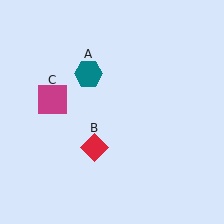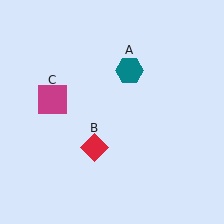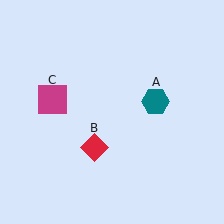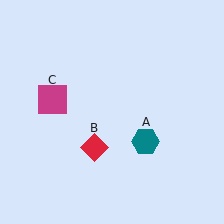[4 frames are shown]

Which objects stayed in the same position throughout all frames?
Red diamond (object B) and magenta square (object C) remained stationary.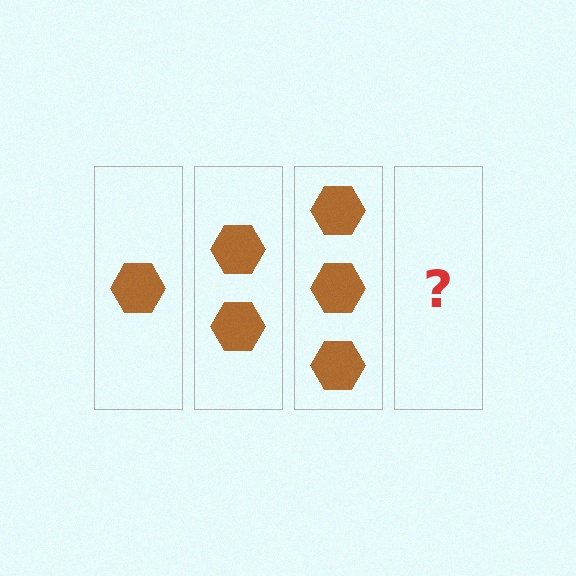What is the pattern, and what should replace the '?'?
The pattern is that each step adds one more hexagon. The '?' should be 4 hexagons.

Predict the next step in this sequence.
The next step is 4 hexagons.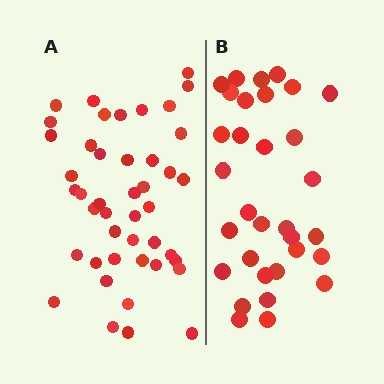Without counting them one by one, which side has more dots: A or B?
Region A (the left region) has more dots.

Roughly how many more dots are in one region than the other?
Region A has roughly 12 or so more dots than region B.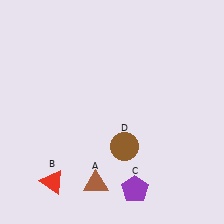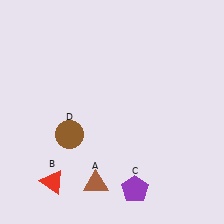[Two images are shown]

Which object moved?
The brown circle (D) moved left.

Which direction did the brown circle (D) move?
The brown circle (D) moved left.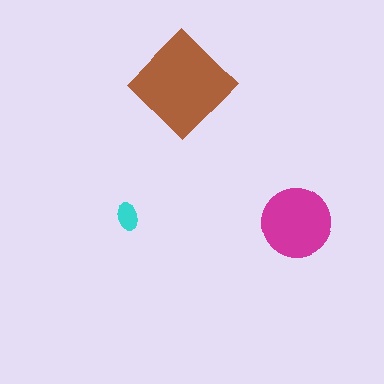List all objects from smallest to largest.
The cyan ellipse, the magenta circle, the brown diamond.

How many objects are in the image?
There are 3 objects in the image.